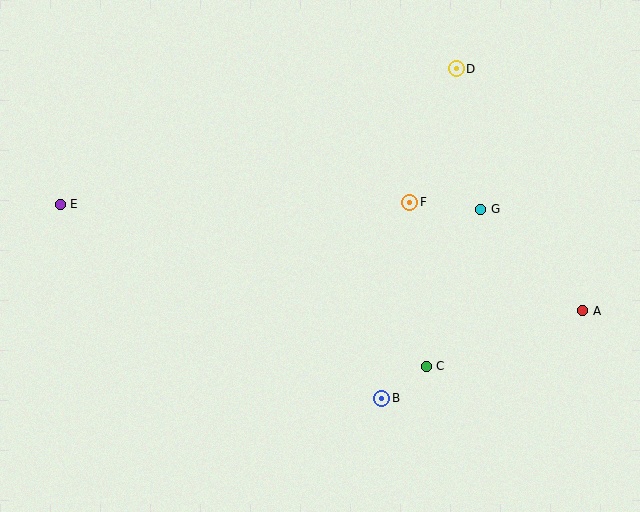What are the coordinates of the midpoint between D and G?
The midpoint between D and G is at (469, 139).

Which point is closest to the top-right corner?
Point D is closest to the top-right corner.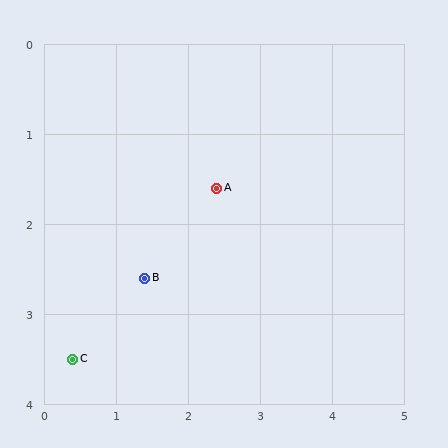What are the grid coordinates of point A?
Point A is at approximately (2.4, 1.6).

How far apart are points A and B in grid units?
Points A and B are about 1.4 grid units apart.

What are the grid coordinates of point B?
Point B is at approximately (1.4, 2.6).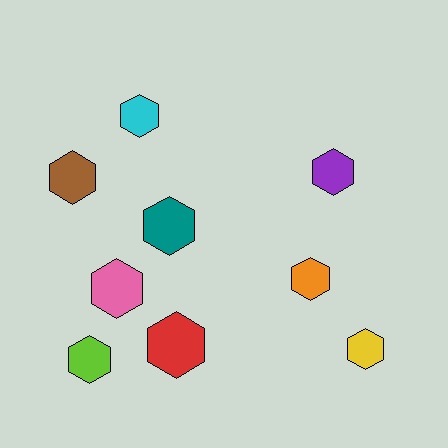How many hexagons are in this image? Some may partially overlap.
There are 9 hexagons.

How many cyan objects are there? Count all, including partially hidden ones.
There is 1 cyan object.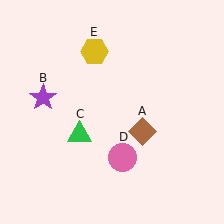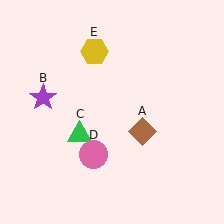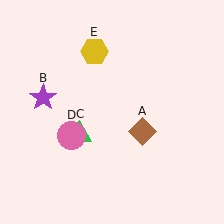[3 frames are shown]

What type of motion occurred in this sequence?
The pink circle (object D) rotated clockwise around the center of the scene.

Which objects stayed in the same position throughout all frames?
Brown diamond (object A) and purple star (object B) and green triangle (object C) and yellow hexagon (object E) remained stationary.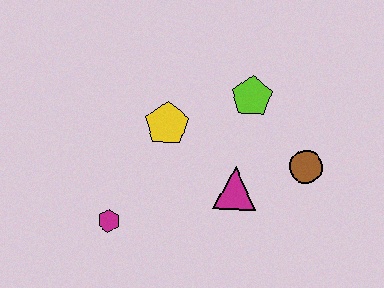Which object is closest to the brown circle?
The magenta triangle is closest to the brown circle.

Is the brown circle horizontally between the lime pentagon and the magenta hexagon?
No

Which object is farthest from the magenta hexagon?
The brown circle is farthest from the magenta hexagon.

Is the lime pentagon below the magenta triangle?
No